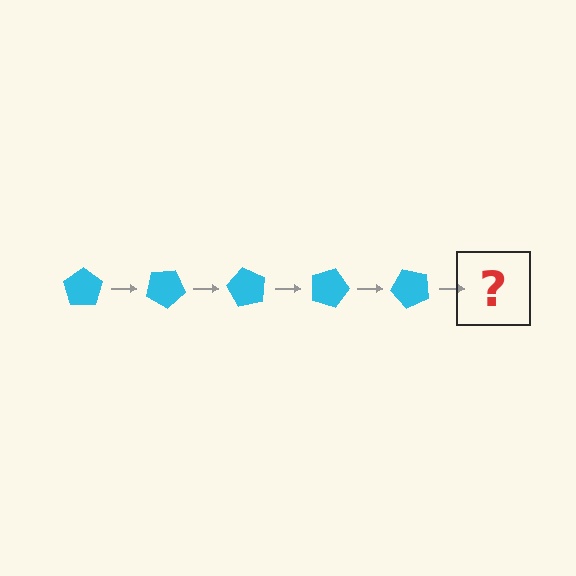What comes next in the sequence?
The next element should be a cyan pentagon rotated 150 degrees.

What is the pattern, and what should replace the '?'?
The pattern is that the pentagon rotates 30 degrees each step. The '?' should be a cyan pentagon rotated 150 degrees.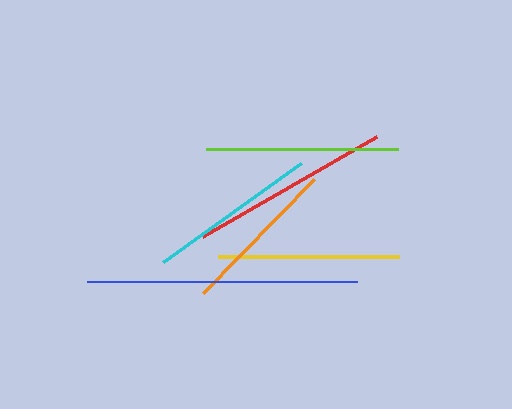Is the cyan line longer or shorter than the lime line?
The lime line is longer than the cyan line.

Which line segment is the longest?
The blue line is the longest at approximately 270 pixels.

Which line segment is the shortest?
The orange line is the shortest at approximately 159 pixels.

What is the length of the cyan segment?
The cyan segment is approximately 170 pixels long.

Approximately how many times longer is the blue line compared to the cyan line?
The blue line is approximately 1.6 times the length of the cyan line.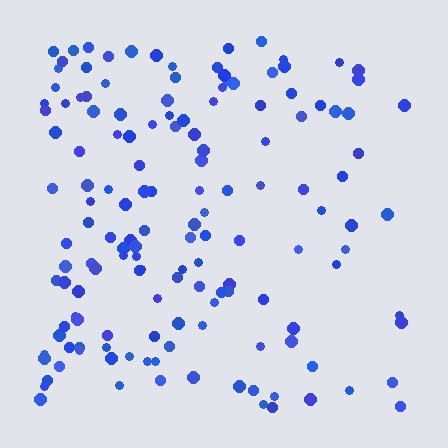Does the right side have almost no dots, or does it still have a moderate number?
Still a moderate number, just noticeably fewer than the left.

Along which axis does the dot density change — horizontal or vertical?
Horizontal.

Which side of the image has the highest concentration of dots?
The left.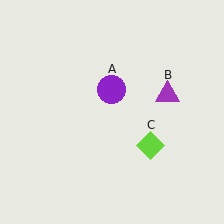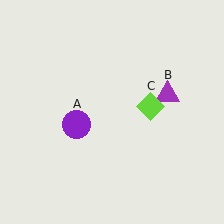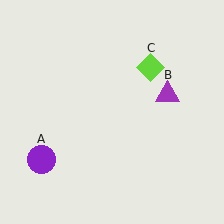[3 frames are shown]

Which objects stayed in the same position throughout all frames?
Purple triangle (object B) remained stationary.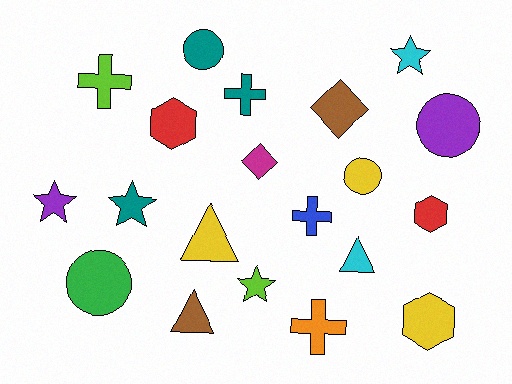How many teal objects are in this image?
There are 3 teal objects.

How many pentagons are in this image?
There are no pentagons.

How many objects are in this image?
There are 20 objects.